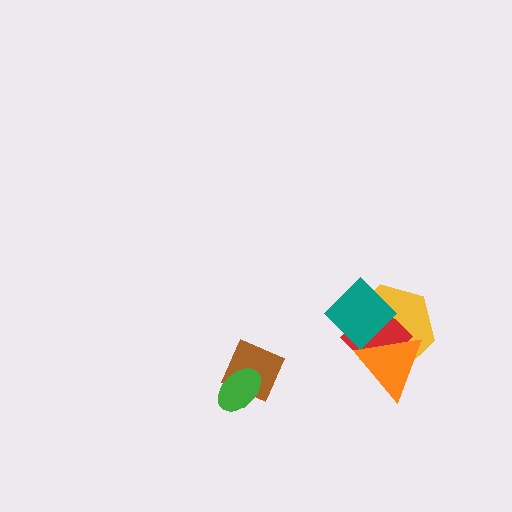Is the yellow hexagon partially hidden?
Yes, it is partially covered by another shape.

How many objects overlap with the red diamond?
3 objects overlap with the red diamond.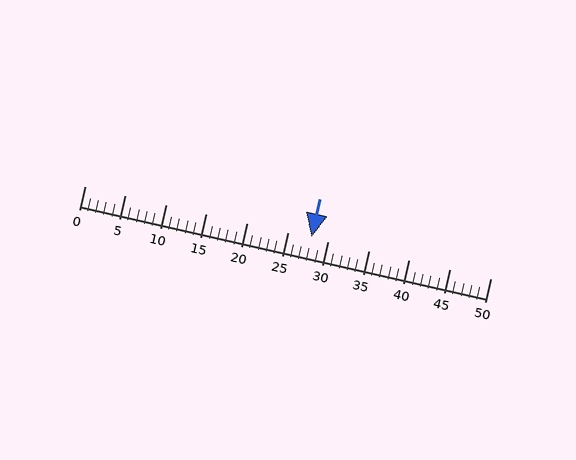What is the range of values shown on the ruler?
The ruler shows values from 0 to 50.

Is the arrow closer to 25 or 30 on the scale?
The arrow is closer to 30.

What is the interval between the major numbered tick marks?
The major tick marks are spaced 5 units apart.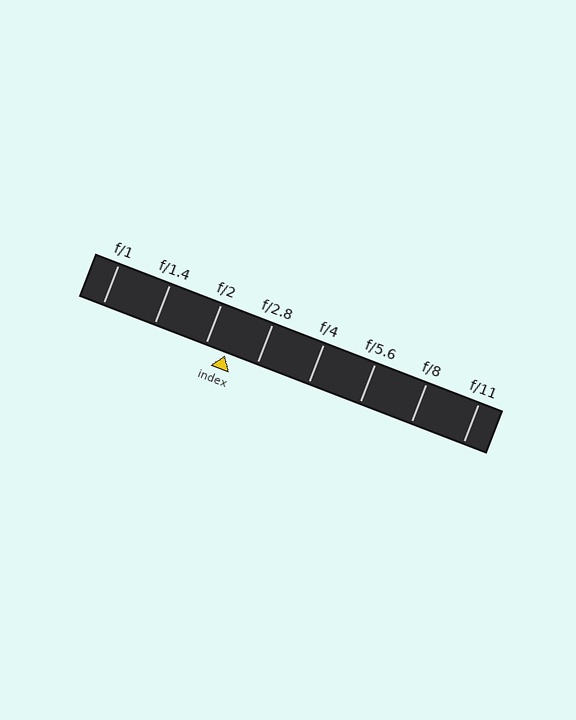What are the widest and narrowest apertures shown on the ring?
The widest aperture shown is f/1 and the narrowest is f/11.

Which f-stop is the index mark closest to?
The index mark is closest to f/2.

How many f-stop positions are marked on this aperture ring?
There are 8 f-stop positions marked.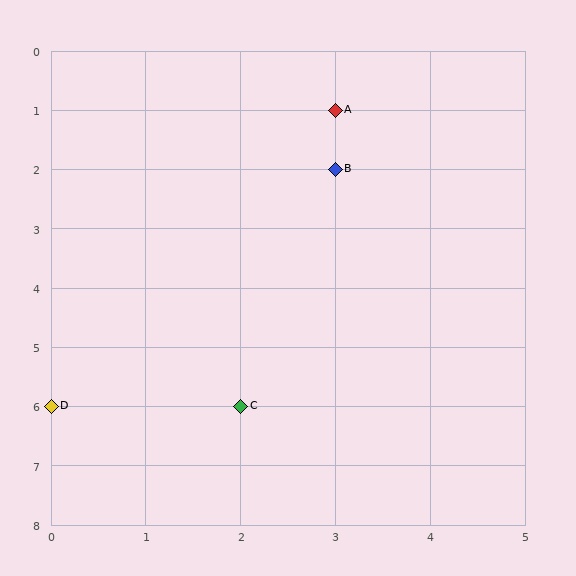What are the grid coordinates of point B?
Point B is at grid coordinates (3, 2).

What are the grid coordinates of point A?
Point A is at grid coordinates (3, 1).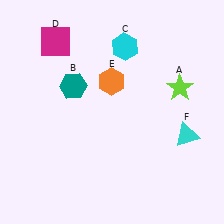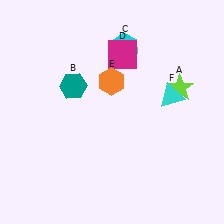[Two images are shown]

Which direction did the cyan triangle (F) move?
The cyan triangle (F) moved up.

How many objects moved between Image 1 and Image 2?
2 objects moved between the two images.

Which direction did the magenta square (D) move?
The magenta square (D) moved right.